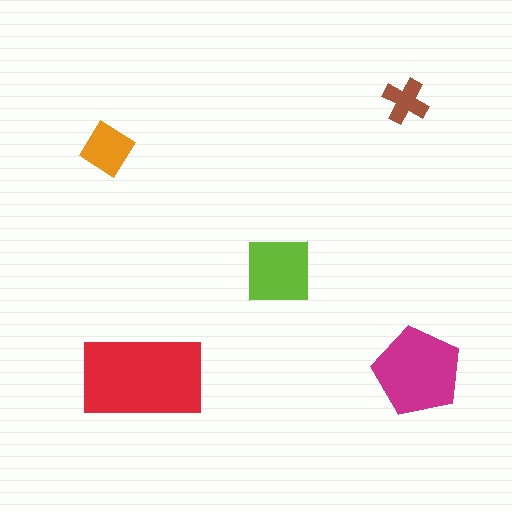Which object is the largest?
The red rectangle.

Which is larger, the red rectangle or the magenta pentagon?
The red rectangle.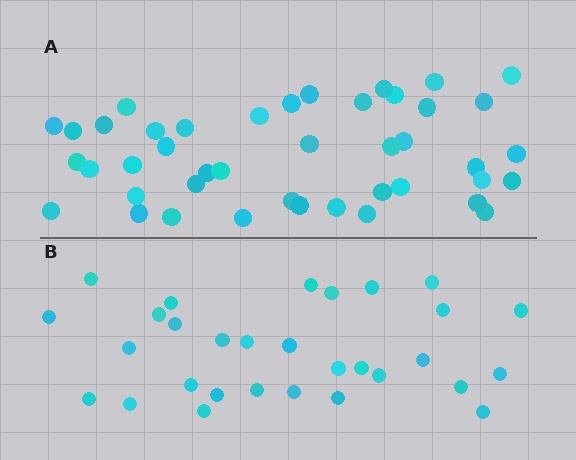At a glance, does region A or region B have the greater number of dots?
Region A (the top region) has more dots.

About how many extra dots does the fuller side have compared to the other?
Region A has approximately 15 more dots than region B.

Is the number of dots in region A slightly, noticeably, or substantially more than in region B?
Region A has noticeably more, but not dramatically so. The ratio is roughly 1.4 to 1.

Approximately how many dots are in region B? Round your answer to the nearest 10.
About 30 dots.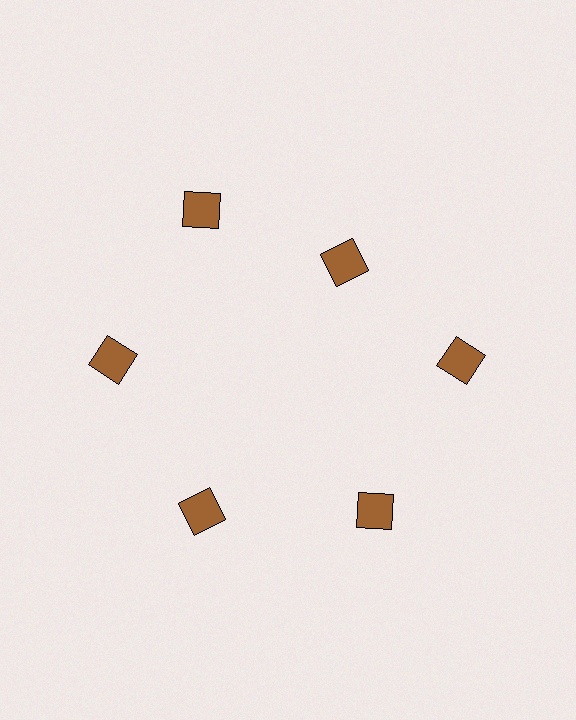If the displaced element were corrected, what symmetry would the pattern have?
It would have 6-fold rotational symmetry — the pattern would map onto itself every 60 degrees.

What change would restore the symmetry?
The symmetry would be restored by moving it outward, back onto the ring so that all 6 squares sit at equal angles and equal distance from the center.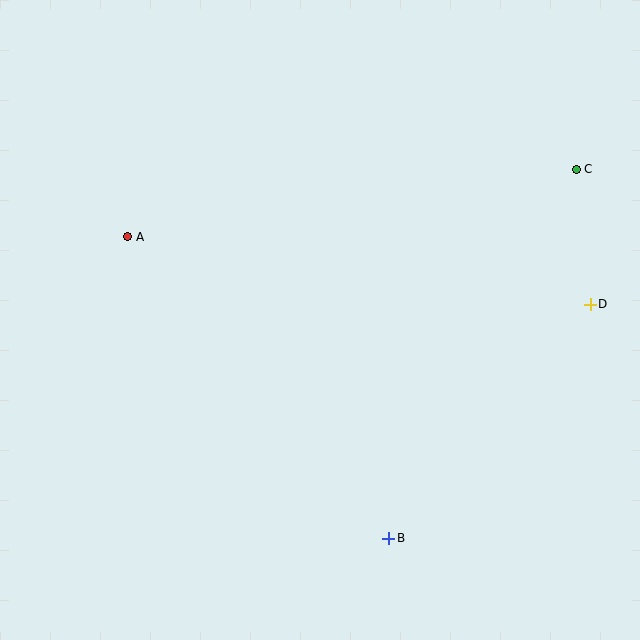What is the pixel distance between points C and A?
The distance between C and A is 453 pixels.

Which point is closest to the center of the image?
Point A at (128, 237) is closest to the center.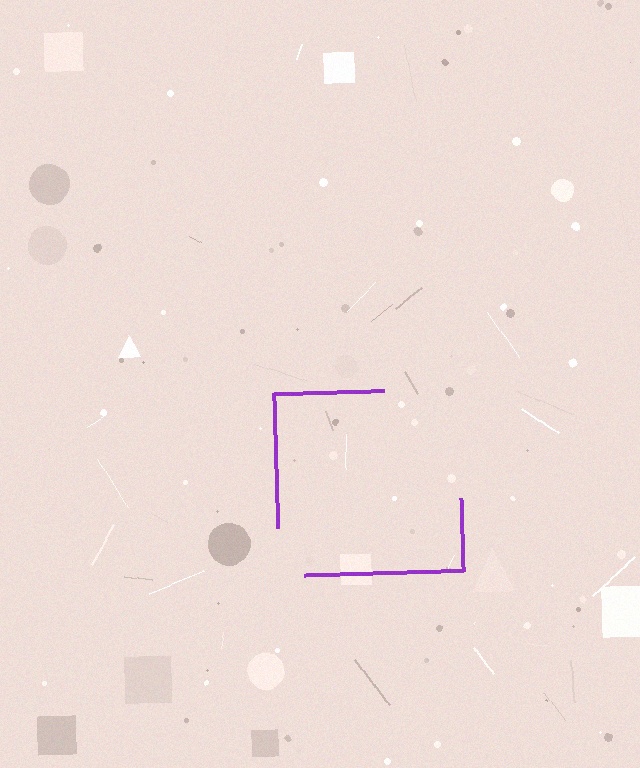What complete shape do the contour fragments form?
The contour fragments form a square.